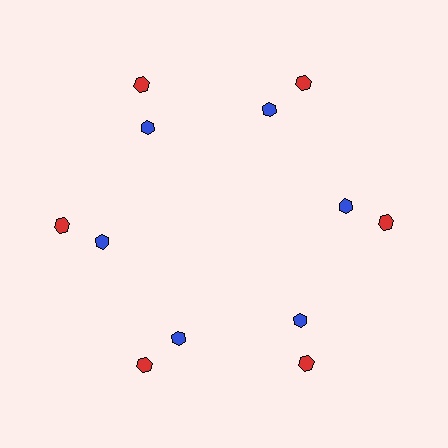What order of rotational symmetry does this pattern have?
This pattern has 6-fold rotational symmetry.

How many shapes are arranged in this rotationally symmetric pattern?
There are 12 shapes, arranged in 6 groups of 2.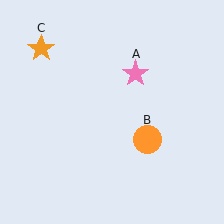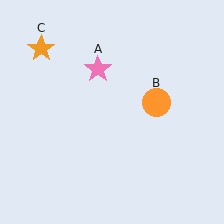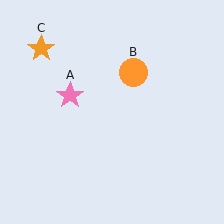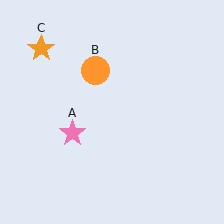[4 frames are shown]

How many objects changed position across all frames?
2 objects changed position: pink star (object A), orange circle (object B).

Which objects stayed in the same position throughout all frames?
Orange star (object C) remained stationary.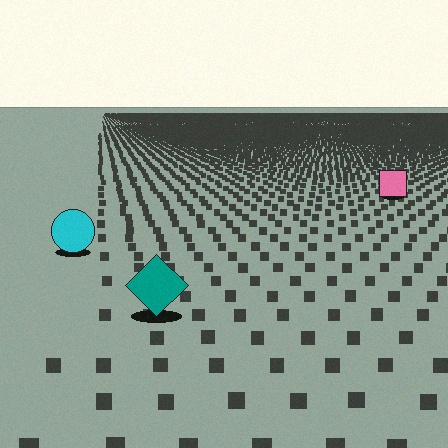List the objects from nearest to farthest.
From nearest to farthest: the teal diamond, the cyan circle, the pink square.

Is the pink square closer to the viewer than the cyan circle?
No. The cyan circle is closer — you can tell from the texture gradient: the ground texture is coarser near it.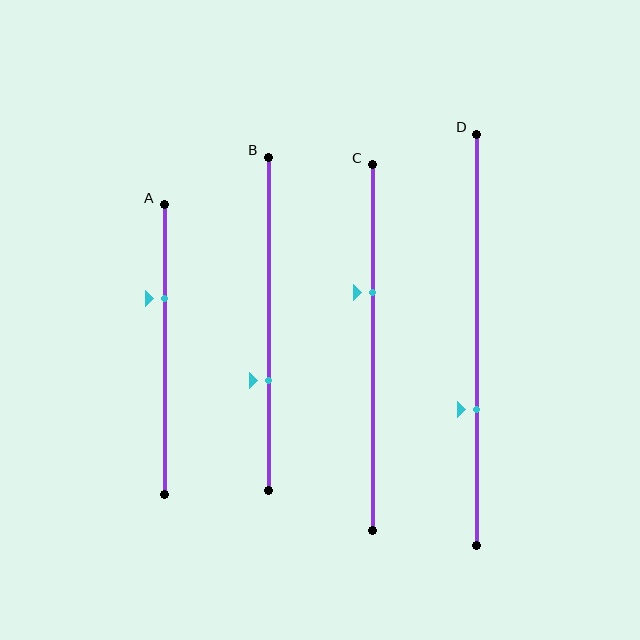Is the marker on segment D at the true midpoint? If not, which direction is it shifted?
No, the marker on segment D is shifted downward by about 17% of the segment length.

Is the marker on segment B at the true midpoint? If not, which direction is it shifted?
No, the marker on segment B is shifted downward by about 17% of the segment length.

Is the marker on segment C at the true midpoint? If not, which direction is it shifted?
No, the marker on segment C is shifted upward by about 15% of the segment length.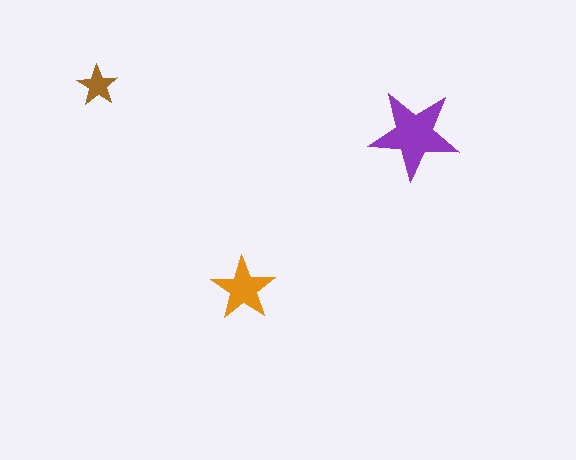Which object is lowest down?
The orange star is bottommost.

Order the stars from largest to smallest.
the purple one, the orange one, the brown one.